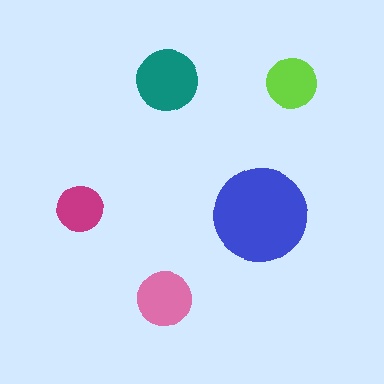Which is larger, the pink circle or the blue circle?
The blue one.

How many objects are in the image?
There are 5 objects in the image.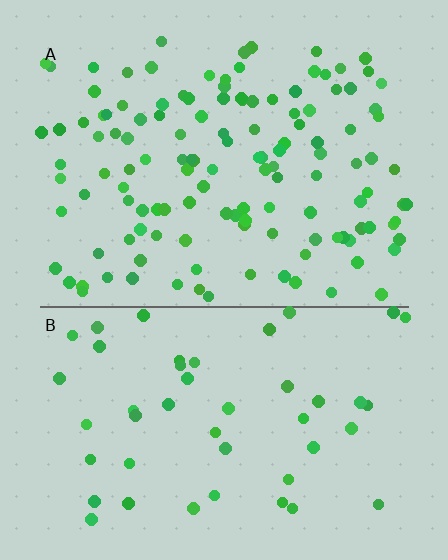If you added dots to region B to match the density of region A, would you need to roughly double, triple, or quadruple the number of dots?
Approximately triple.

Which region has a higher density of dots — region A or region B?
A (the top).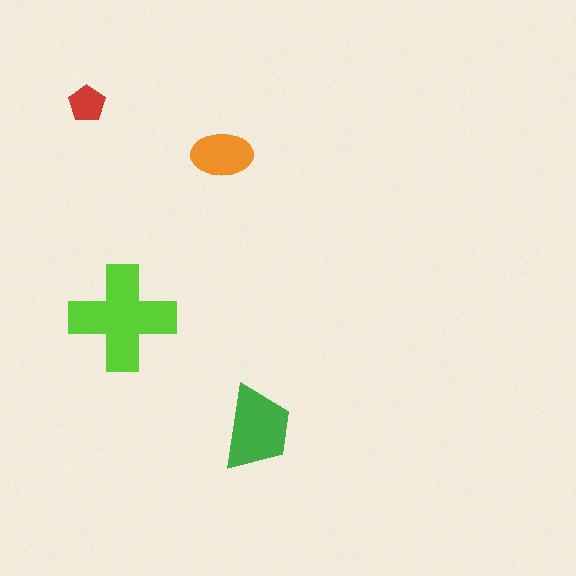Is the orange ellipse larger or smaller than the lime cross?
Smaller.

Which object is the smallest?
The red pentagon.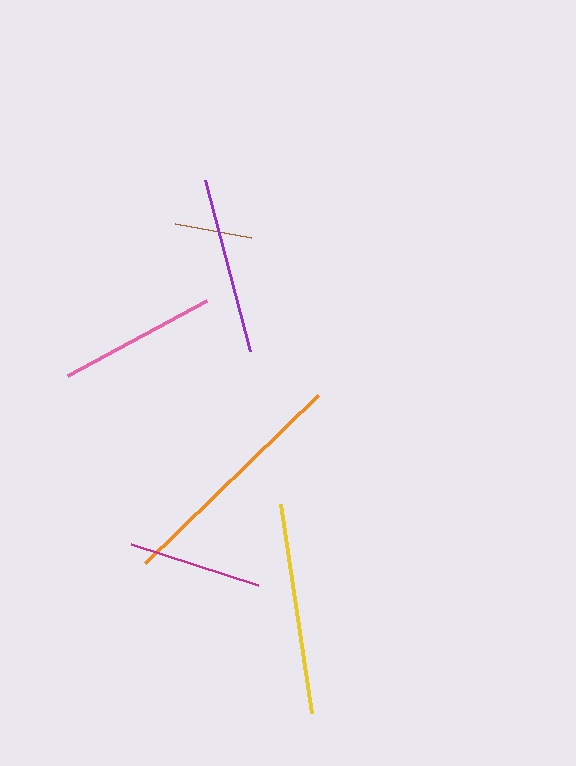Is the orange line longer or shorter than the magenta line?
The orange line is longer than the magenta line.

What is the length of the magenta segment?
The magenta segment is approximately 133 pixels long.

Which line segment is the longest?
The orange line is the longest at approximately 241 pixels.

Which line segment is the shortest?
The brown line is the shortest at approximately 77 pixels.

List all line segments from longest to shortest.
From longest to shortest: orange, yellow, purple, pink, magenta, brown.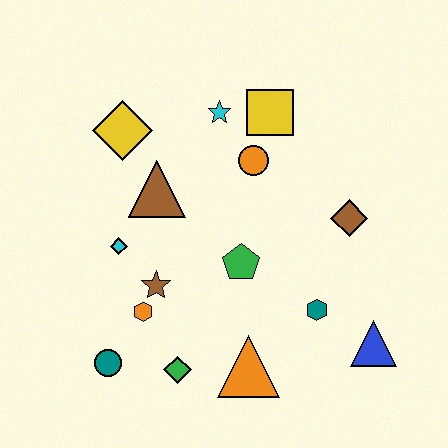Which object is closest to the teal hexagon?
The blue triangle is closest to the teal hexagon.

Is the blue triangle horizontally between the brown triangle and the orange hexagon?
No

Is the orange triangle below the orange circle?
Yes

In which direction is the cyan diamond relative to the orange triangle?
The cyan diamond is to the left of the orange triangle.